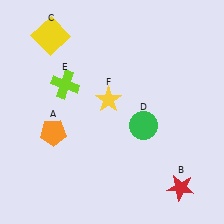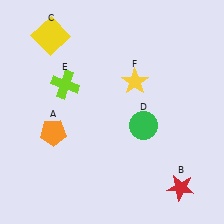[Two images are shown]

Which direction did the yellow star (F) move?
The yellow star (F) moved right.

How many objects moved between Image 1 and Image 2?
1 object moved between the two images.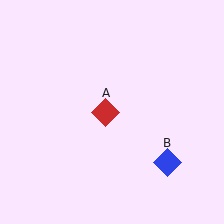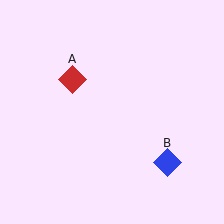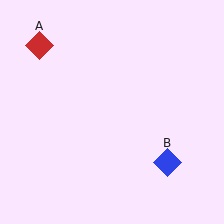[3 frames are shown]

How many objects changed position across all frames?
1 object changed position: red diamond (object A).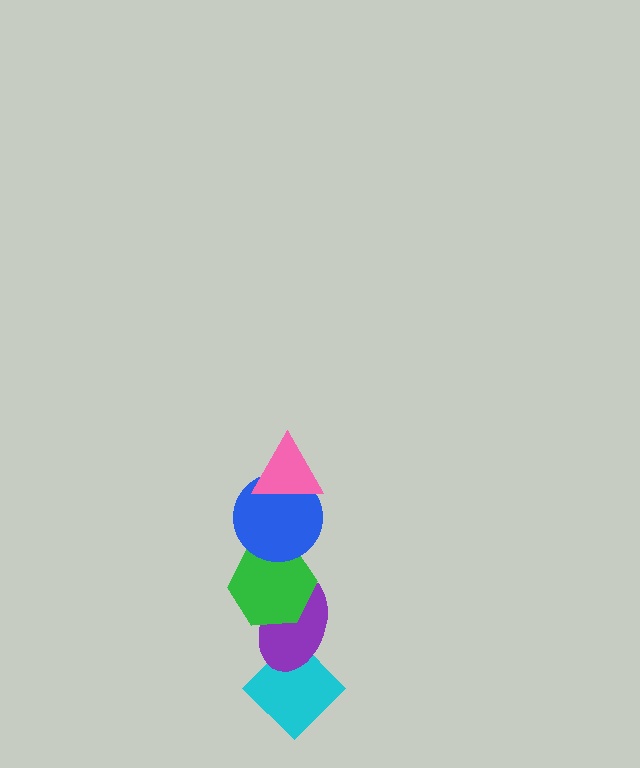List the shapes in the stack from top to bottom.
From top to bottom: the pink triangle, the blue circle, the green hexagon, the purple ellipse, the cyan diamond.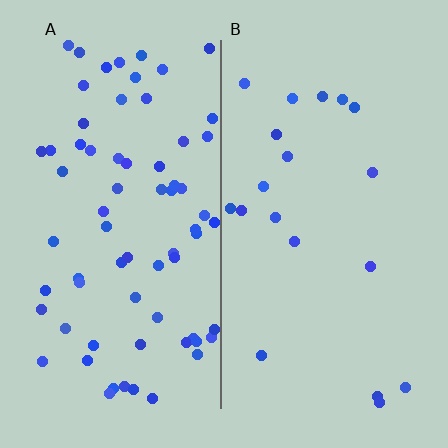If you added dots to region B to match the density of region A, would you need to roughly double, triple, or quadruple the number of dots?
Approximately quadruple.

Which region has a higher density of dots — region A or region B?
A (the left).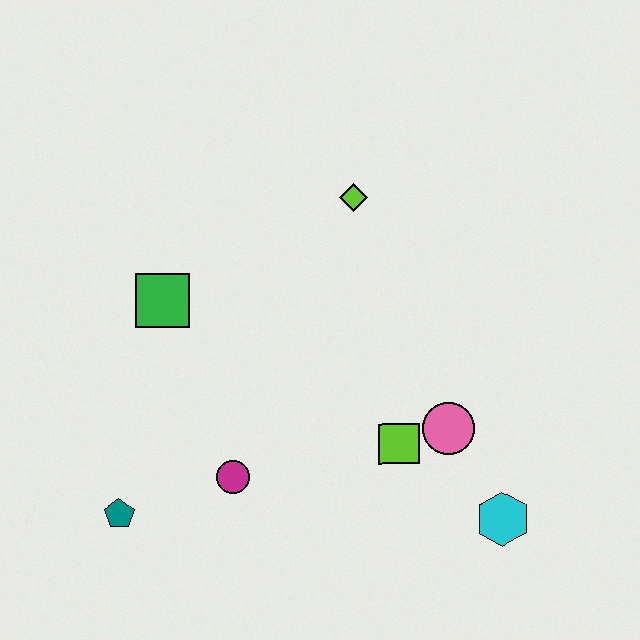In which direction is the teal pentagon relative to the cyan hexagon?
The teal pentagon is to the left of the cyan hexagon.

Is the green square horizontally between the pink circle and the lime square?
No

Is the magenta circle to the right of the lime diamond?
No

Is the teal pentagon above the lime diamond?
No